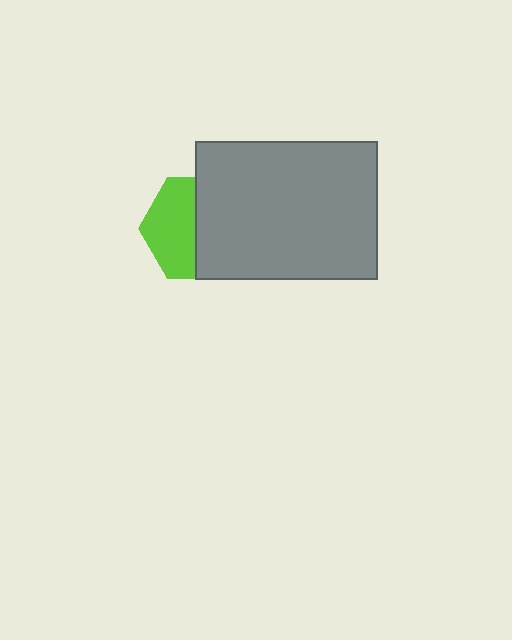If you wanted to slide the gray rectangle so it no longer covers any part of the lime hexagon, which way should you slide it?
Slide it right — that is the most direct way to separate the two shapes.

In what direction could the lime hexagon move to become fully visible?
The lime hexagon could move left. That would shift it out from behind the gray rectangle entirely.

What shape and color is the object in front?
The object in front is a gray rectangle.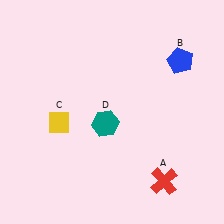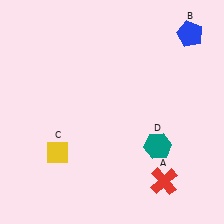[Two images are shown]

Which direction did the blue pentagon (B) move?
The blue pentagon (B) moved up.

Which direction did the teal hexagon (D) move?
The teal hexagon (D) moved right.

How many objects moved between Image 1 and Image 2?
3 objects moved between the two images.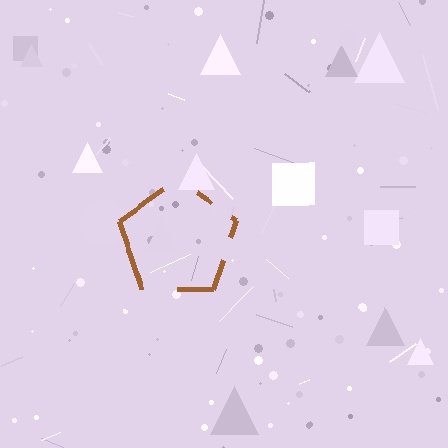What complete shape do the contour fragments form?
The contour fragments form a pentagon.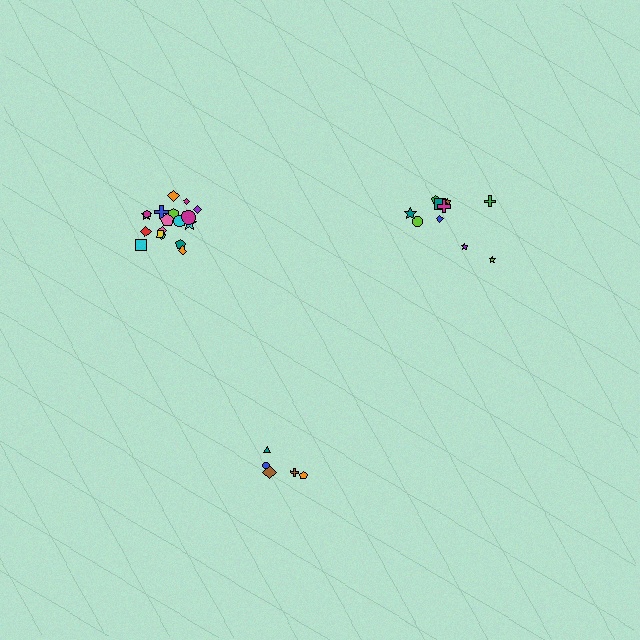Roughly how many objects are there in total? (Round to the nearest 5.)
Roughly 35 objects in total.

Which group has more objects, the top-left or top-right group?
The top-left group.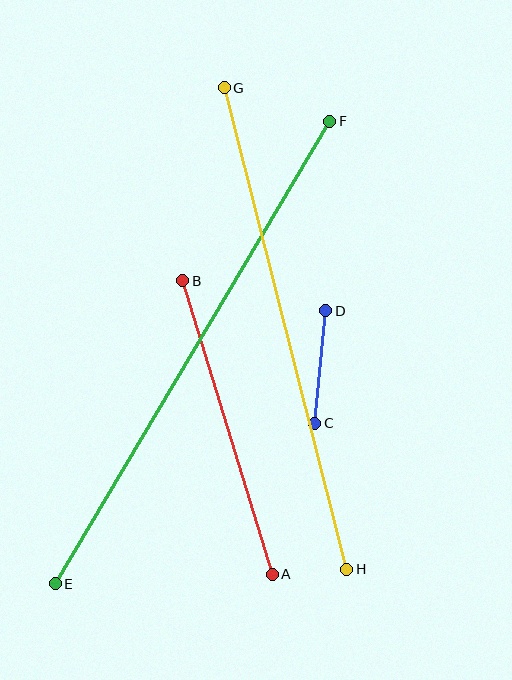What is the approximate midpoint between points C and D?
The midpoint is at approximately (320, 367) pixels.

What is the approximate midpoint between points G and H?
The midpoint is at approximately (286, 329) pixels.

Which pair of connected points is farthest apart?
Points E and F are farthest apart.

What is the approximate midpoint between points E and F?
The midpoint is at approximately (193, 353) pixels.